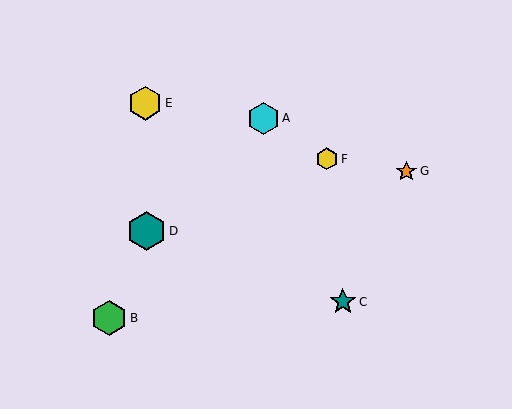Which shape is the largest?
The teal hexagon (labeled D) is the largest.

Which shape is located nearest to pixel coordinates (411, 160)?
The orange star (labeled G) at (406, 171) is nearest to that location.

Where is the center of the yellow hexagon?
The center of the yellow hexagon is at (327, 159).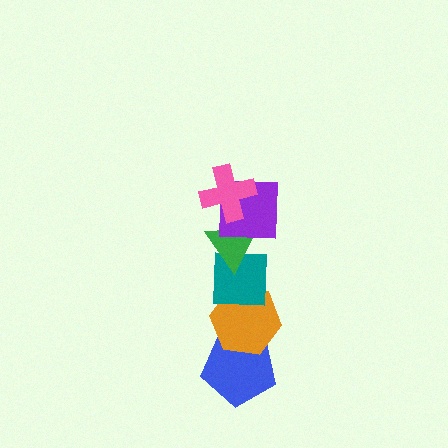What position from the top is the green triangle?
The green triangle is 3rd from the top.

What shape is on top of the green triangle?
The purple square is on top of the green triangle.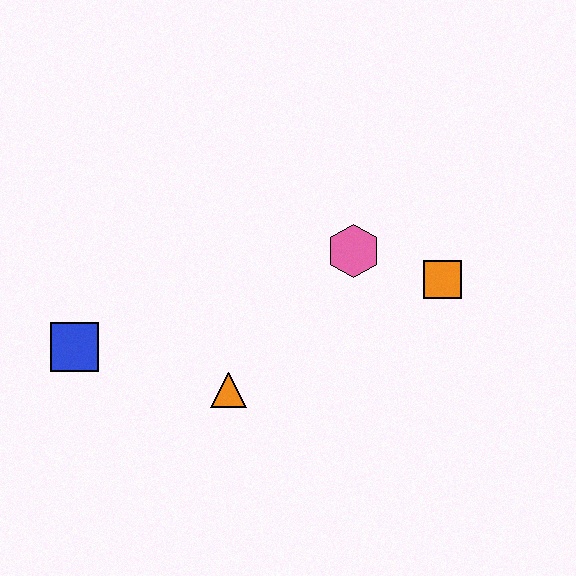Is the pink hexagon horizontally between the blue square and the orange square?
Yes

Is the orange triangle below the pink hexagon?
Yes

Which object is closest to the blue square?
The orange triangle is closest to the blue square.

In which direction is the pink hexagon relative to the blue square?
The pink hexagon is to the right of the blue square.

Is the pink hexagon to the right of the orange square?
No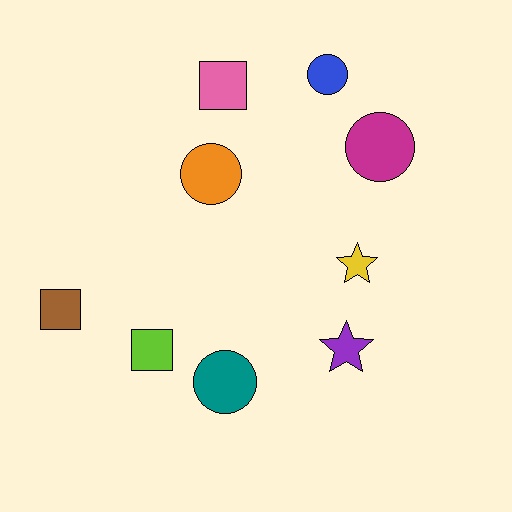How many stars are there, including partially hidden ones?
There are 2 stars.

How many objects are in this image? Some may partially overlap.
There are 9 objects.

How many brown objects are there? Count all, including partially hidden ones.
There is 1 brown object.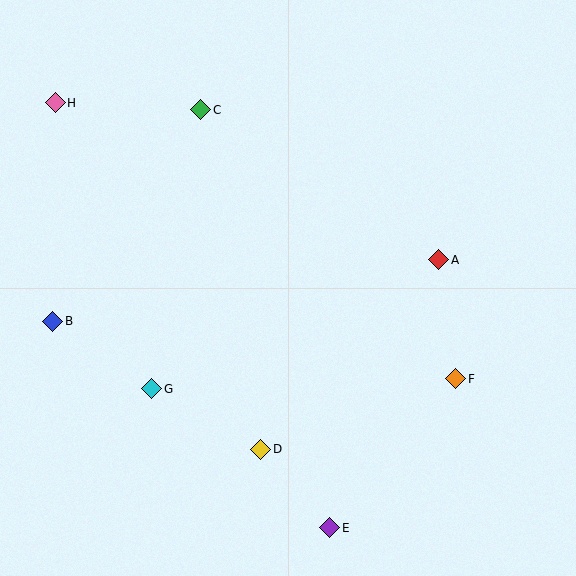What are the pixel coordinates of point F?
Point F is at (456, 379).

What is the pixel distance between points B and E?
The distance between B and E is 345 pixels.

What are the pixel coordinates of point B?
Point B is at (53, 321).